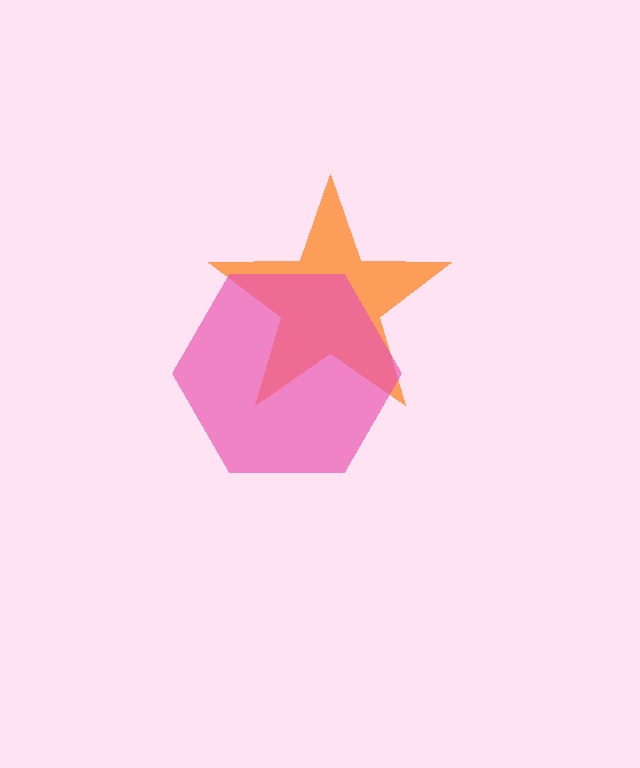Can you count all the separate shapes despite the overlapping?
Yes, there are 2 separate shapes.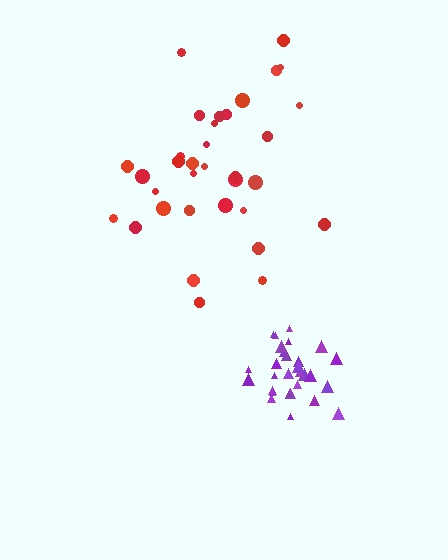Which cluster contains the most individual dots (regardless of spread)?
Red (34).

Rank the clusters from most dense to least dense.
purple, red.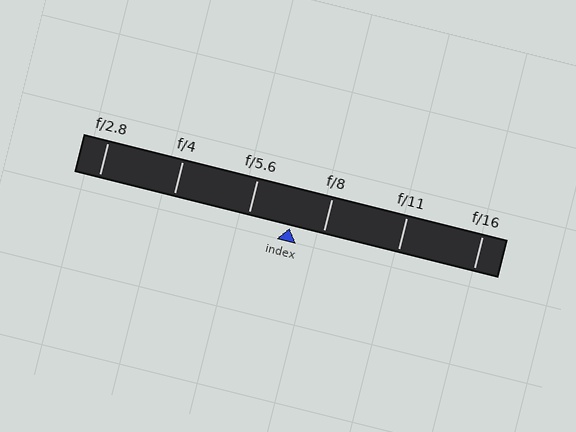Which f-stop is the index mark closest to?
The index mark is closest to f/8.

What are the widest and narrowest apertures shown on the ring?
The widest aperture shown is f/2.8 and the narrowest is f/16.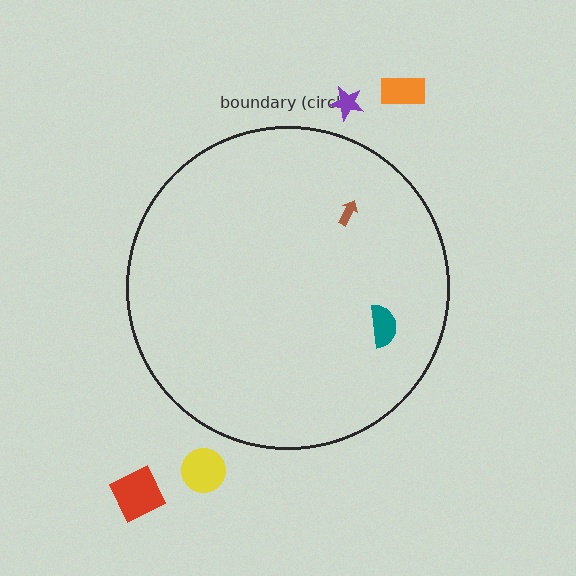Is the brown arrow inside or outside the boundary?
Inside.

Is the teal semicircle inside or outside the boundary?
Inside.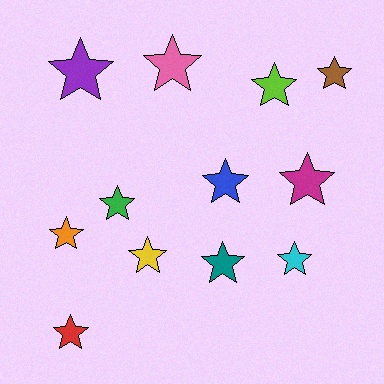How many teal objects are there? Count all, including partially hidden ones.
There is 1 teal object.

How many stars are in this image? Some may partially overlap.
There are 12 stars.